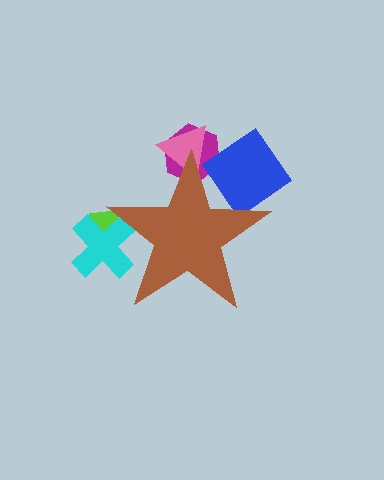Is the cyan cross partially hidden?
Yes, the cyan cross is partially hidden behind the brown star.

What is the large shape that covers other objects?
A brown star.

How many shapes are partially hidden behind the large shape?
5 shapes are partially hidden.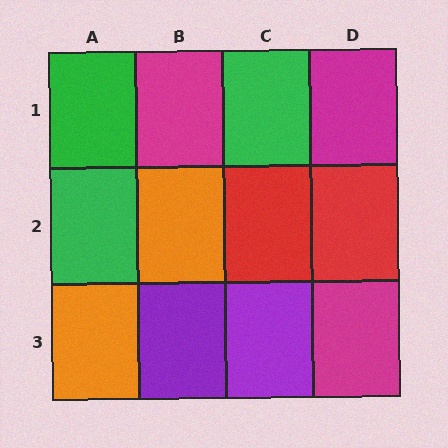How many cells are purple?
2 cells are purple.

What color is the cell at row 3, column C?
Purple.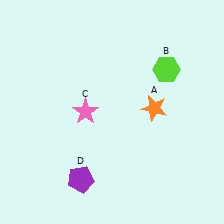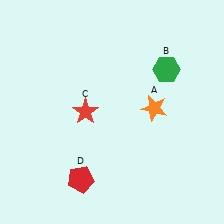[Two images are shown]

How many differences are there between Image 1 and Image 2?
There are 3 differences between the two images.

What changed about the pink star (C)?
In Image 1, C is pink. In Image 2, it changed to red.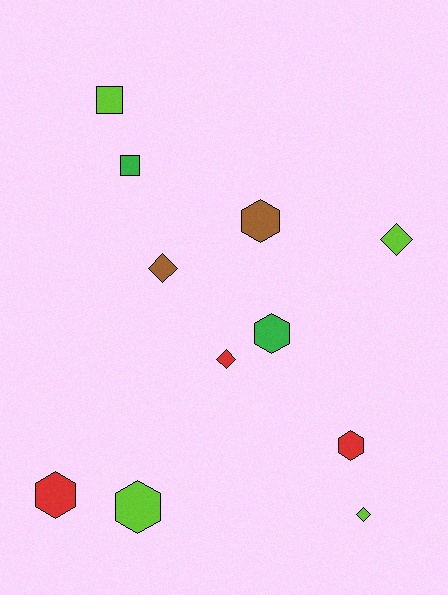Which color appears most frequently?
Lime, with 4 objects.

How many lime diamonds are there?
There are 2 lime diamonds.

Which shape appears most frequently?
Hexagon, with 5 objects.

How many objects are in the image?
There are 11 objects.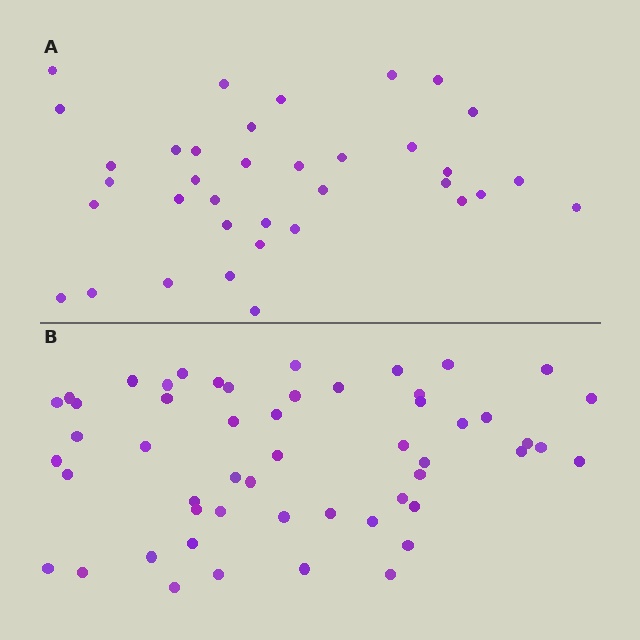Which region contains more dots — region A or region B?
Region B (the bottom region) has more dots.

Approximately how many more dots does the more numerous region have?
Region B has approximately 15 more dots than region A.